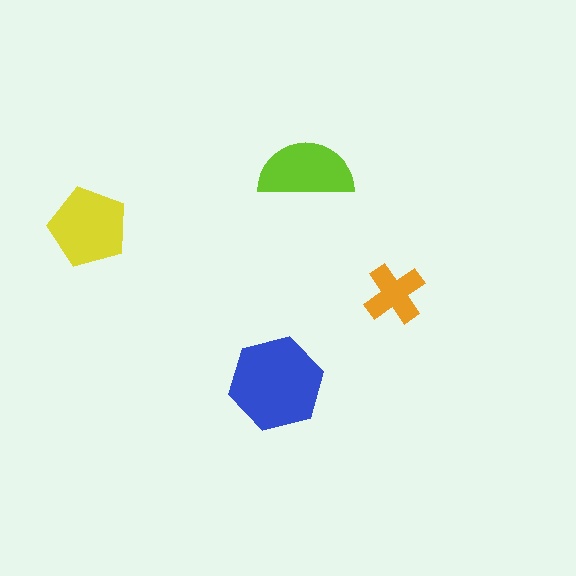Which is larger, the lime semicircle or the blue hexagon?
The blue hexagon.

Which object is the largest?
The blue hexagon.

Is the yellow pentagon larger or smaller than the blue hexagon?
Smaller.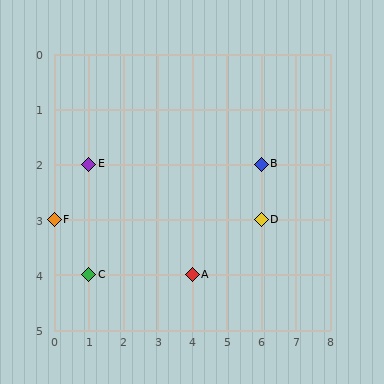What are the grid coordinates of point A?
Point A is at grid coordinates (4, 4).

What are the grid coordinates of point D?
Point D is at grid coordinates (6, 3).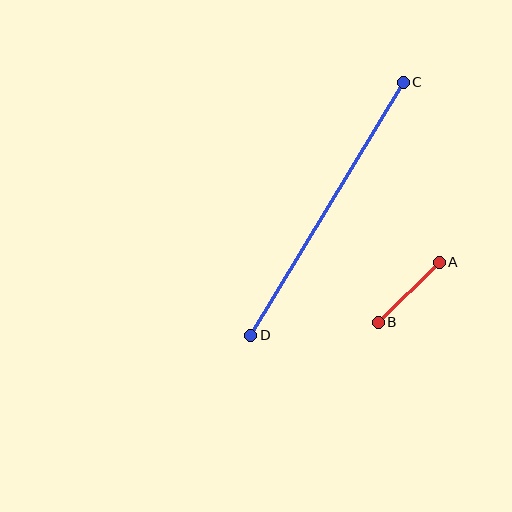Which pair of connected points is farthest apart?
Points C and D are farthest apart.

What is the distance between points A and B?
The distance is approximately 86 pixels.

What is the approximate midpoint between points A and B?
The midpoint is at approximately (409, 292) pixels.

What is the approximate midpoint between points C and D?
The midpoint is at approximately (327, 209) pixels.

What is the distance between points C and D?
The distance is approximately 295 pixels.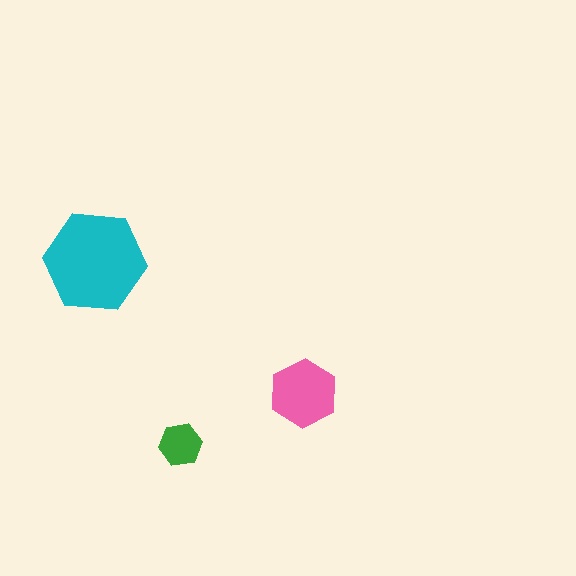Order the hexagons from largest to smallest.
the cyan one, the pink one, the green one.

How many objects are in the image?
There are 3 objects in the image.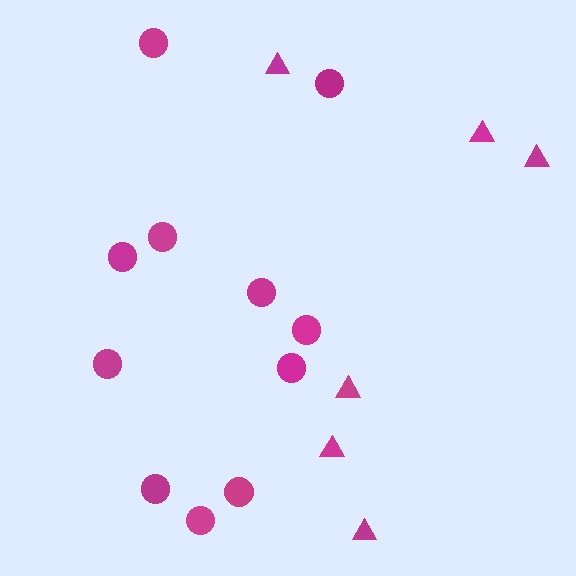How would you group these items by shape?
There are 2 groups: one group of triangles (6) and one group of circles (11).